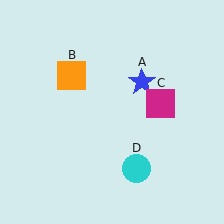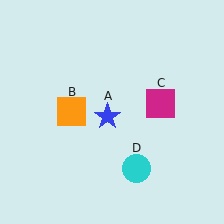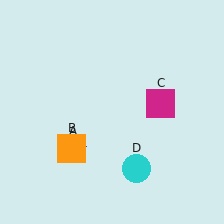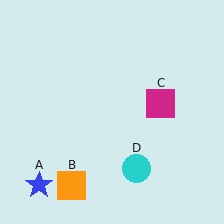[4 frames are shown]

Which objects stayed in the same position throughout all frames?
Magenta square (object C) and cyan circle (object D) remained stationary.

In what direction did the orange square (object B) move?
The orange square (object B) moved down.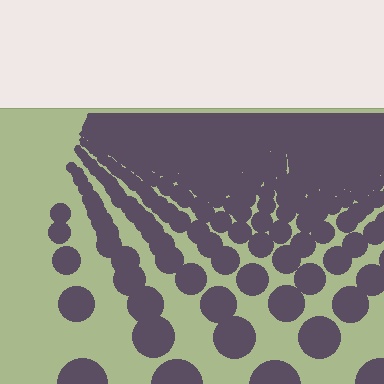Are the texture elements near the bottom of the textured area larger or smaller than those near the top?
Larger. Near the bottom, elements are closer to the viewer and appear at a bigger on-screen size.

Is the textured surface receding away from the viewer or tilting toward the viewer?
The surface is receding away from the viewer. Texture elements get smaller and denser toward the top.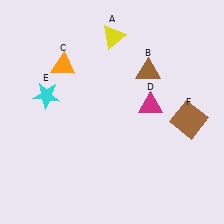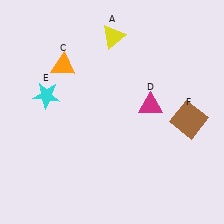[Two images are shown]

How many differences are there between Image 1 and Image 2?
There is 1 difference between the two images.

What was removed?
The brown triangle (B) was removed in Image 2.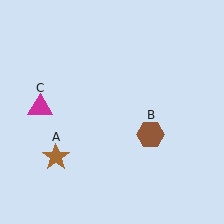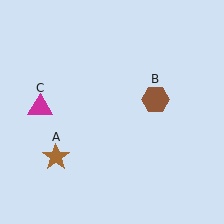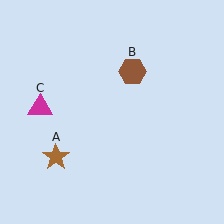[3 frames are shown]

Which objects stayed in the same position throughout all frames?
Brown star (object A) and magenta triangle (object C) remained stationary.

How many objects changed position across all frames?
1 object changed position: brown hexagon (object B).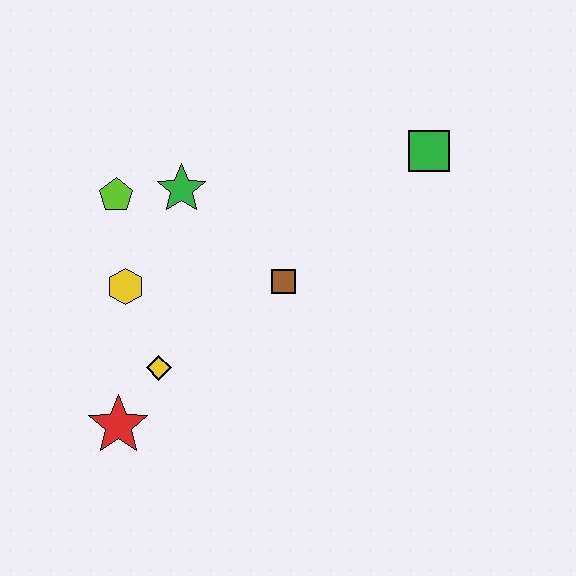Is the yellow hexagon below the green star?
Yes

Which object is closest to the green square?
The brown square is closest to the green square.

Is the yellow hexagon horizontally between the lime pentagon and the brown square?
Yes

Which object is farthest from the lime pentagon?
The green square is farthest from the lime pentagon.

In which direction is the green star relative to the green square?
The green star is to the left of the green square.